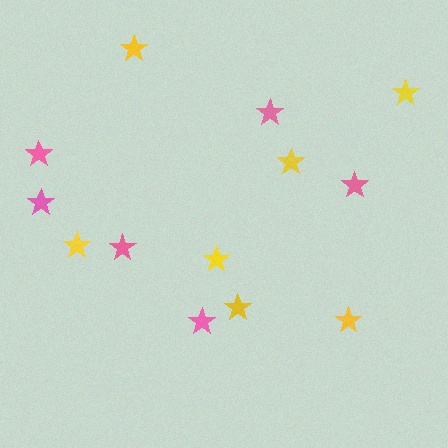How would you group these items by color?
There are 2 groups: one group of yellow stars (7) and one group of pink stars (6).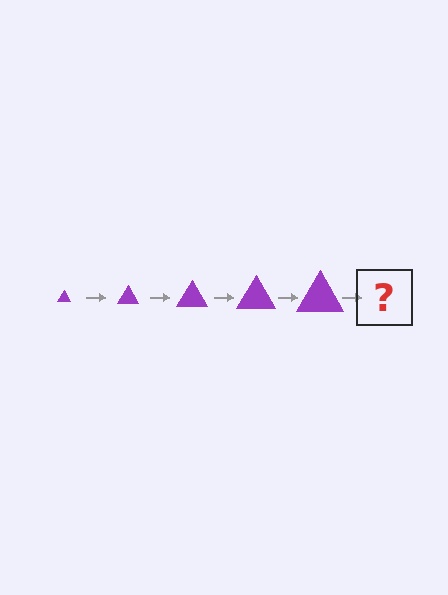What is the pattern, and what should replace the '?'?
The pattern is that the triangle gets progressively larger each step. The '?' should be a purple triangle, larger than the previous one.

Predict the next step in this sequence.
The next step is a purple triangle, larger than the previous one.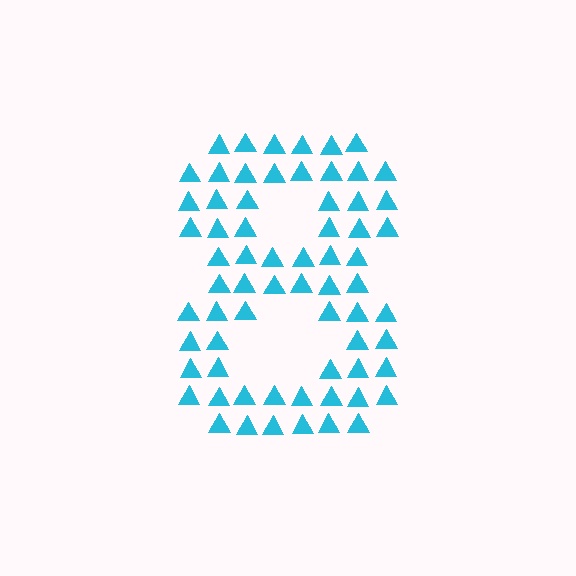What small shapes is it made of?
It is made of small triangles.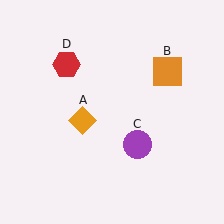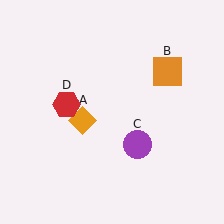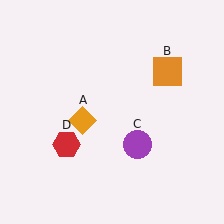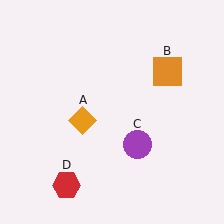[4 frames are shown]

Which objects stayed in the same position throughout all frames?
Orange diamond (object A) and orange square (object B) and purple circle (object C) remained stationary.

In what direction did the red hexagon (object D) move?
The red hexagon (object D) moved down.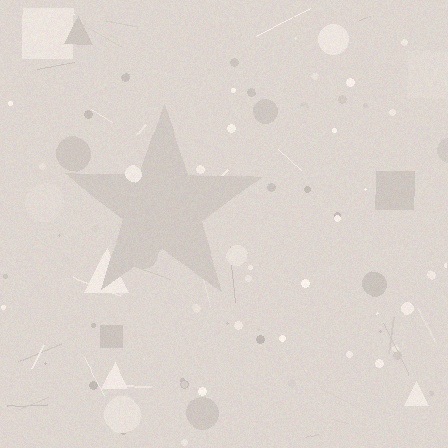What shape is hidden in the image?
A star is hidden in the image.